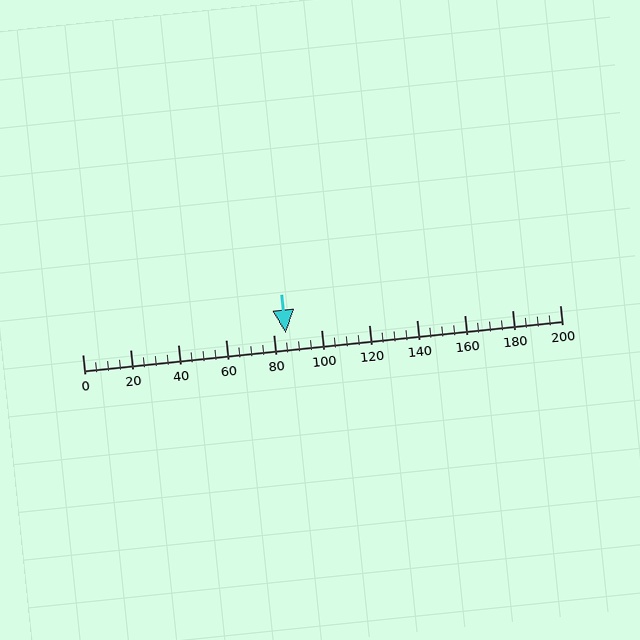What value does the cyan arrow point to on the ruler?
The cyan arrow points to approximately 85.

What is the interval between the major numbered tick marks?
The major tick marks are spaced 20 units apart.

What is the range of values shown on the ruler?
The ruler shows values from 0 to 200.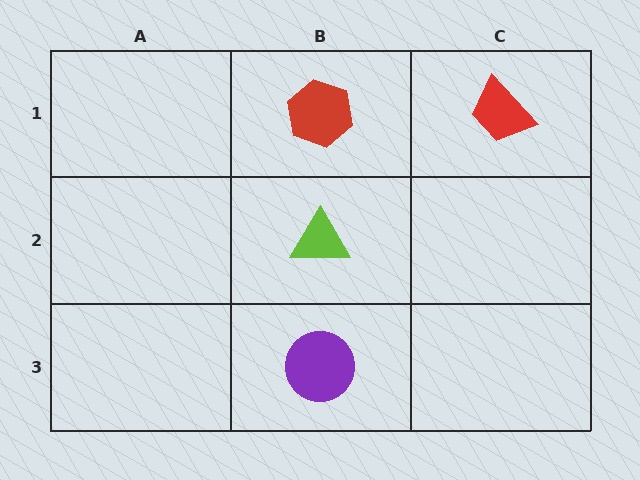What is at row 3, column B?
A purple circle.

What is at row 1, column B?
A red hexagon.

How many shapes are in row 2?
1 shape.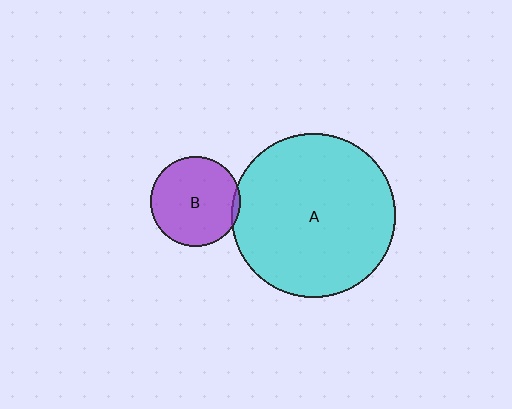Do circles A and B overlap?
Yes.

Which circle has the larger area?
Circle A (cyan).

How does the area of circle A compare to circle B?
Approximately 3.3 times.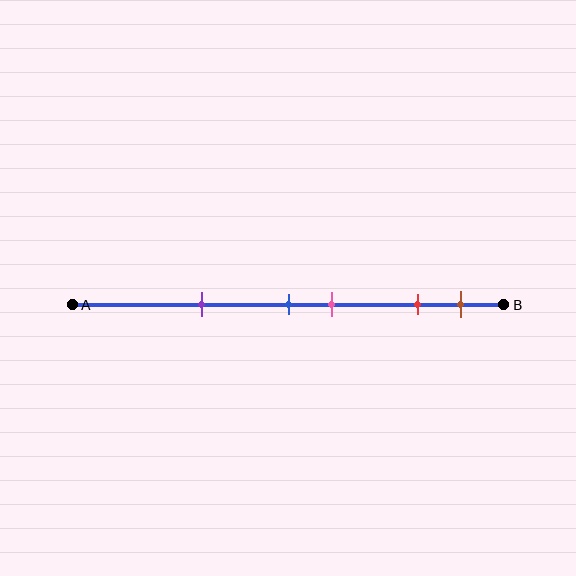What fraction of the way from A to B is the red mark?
The red mark is approximately 80% (0.8) of the way from A to B.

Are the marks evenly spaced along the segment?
No, the marks are not evenly spaced.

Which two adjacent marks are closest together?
The blue and pink marks are the closest adjacent pair.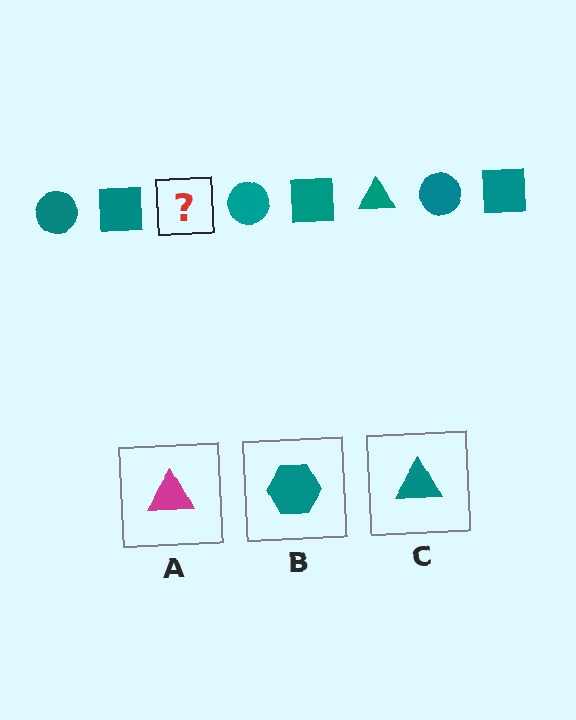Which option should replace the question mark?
Option C.